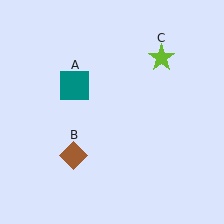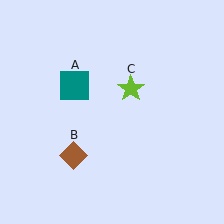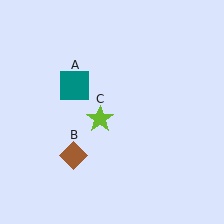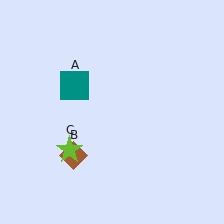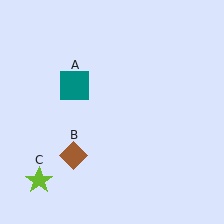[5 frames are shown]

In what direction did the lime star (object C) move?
The lime star (object C) moved down and to the left.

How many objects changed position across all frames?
1 object changed position: lime star (object C).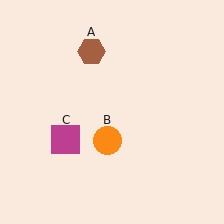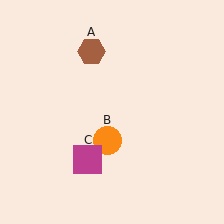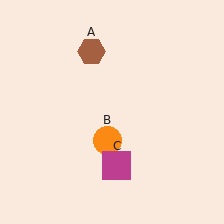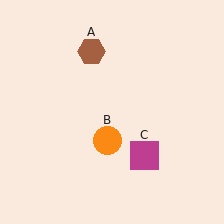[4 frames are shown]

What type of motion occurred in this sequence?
The magenta square (object C) rotated counterclockwise around the center of the scene.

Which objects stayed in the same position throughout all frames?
Brown hexagon (object A) and orange circle (object B) remained stationary.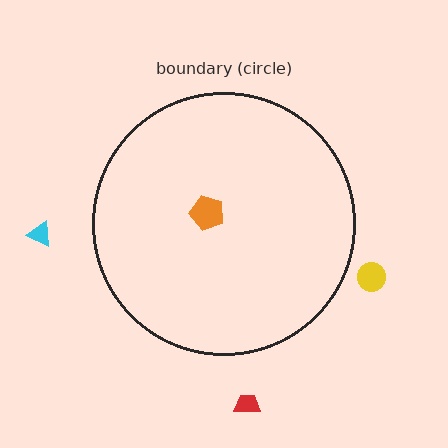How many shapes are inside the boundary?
1 inside, 3 outside.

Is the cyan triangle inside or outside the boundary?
Outside.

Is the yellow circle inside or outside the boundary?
Outside.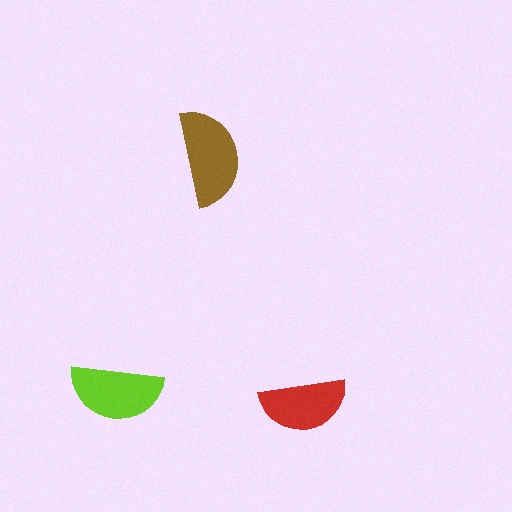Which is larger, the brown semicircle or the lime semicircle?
The brown one.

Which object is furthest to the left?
The lime semicircle is leftmost.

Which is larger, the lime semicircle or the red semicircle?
The lime one.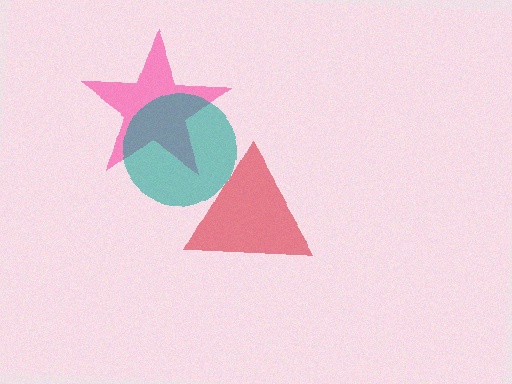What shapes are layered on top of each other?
The layered shapes are: a red triangle, a pink star, a teal circle.